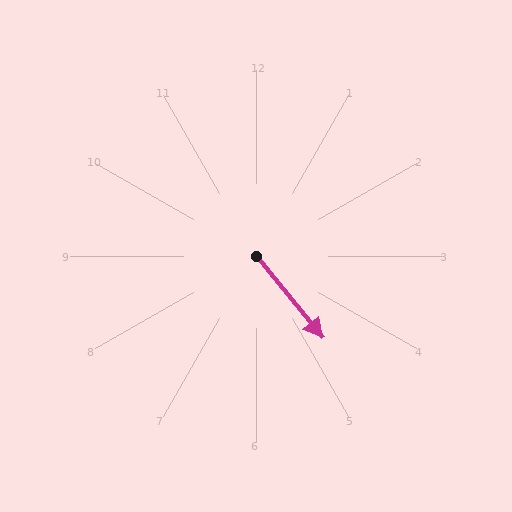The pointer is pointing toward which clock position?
Roughly 5 o'clock.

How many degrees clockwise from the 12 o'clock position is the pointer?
Approximately 141 degrees.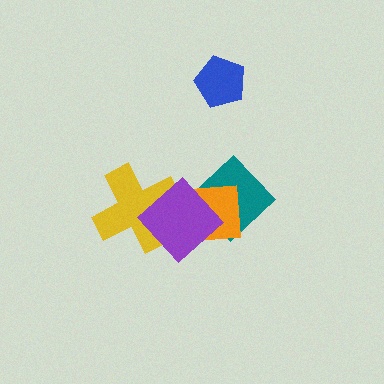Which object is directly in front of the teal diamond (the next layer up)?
The orange square is directly in front of the teal diamond.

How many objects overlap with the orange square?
2 objects overlap with the orange square.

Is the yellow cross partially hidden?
Yes, it is partially covered by another shape.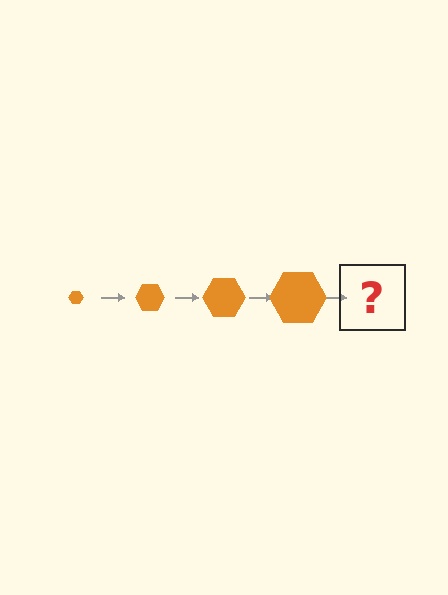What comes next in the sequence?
The next element should be an orange hexagon, larger than the previous one.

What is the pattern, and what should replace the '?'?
The pattern is that the hexagon gets progressively larger each step. The '?' should be an orange hexagon, larger than the previous one.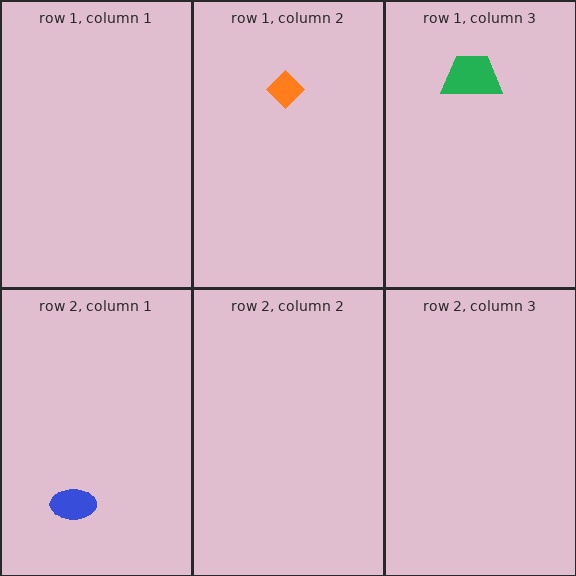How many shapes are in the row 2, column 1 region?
1.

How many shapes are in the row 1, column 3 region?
1.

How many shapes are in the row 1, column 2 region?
1.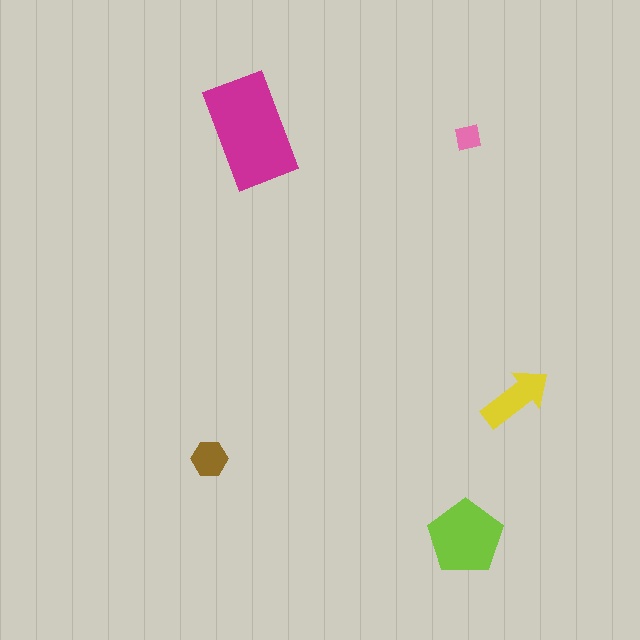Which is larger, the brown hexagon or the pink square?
The brown hexagon.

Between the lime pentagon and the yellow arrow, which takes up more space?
The lime pentagon.